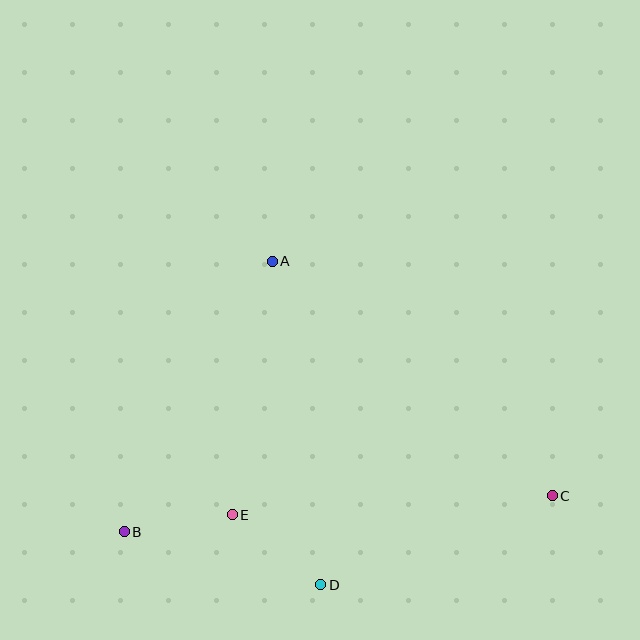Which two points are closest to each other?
Points B and E are closest to each other.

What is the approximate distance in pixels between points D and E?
The distance between D and E is approximately 113 pixels.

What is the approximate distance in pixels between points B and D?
The distance between B and D is approximately 203 pixels.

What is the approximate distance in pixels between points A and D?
The distance between A and D is approximately 327 pixels.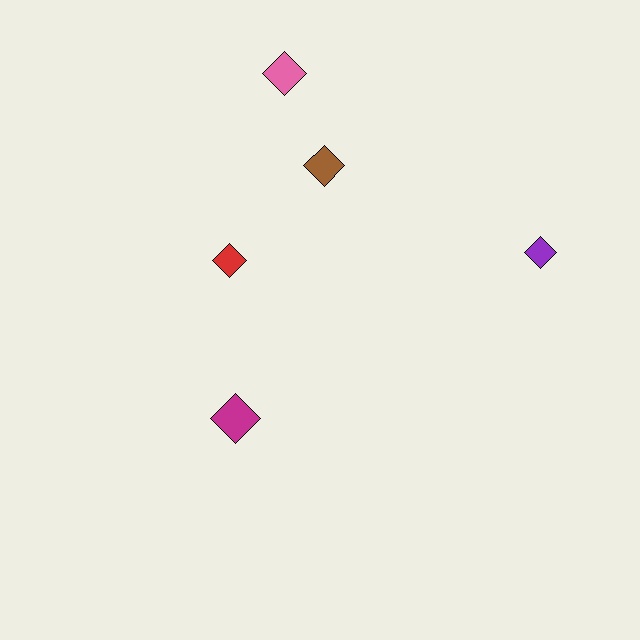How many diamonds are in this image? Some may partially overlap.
There are 5 diamonds.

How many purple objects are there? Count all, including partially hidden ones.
There is 1 purple object.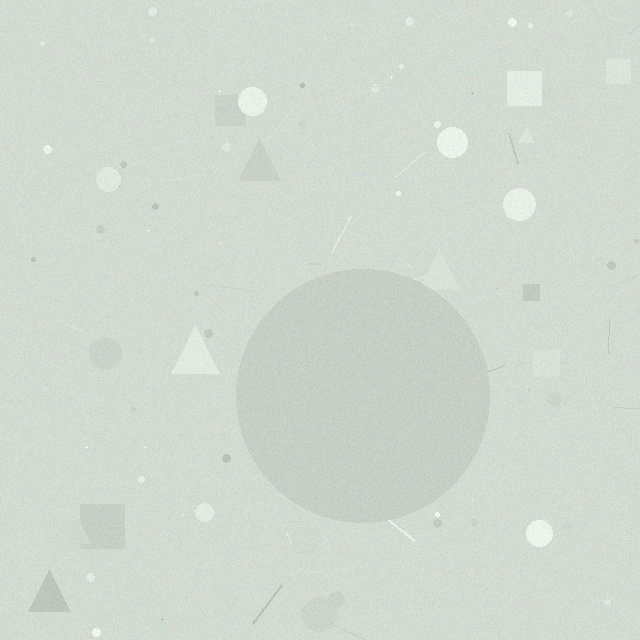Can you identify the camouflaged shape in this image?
The camouflaged shape is a circle.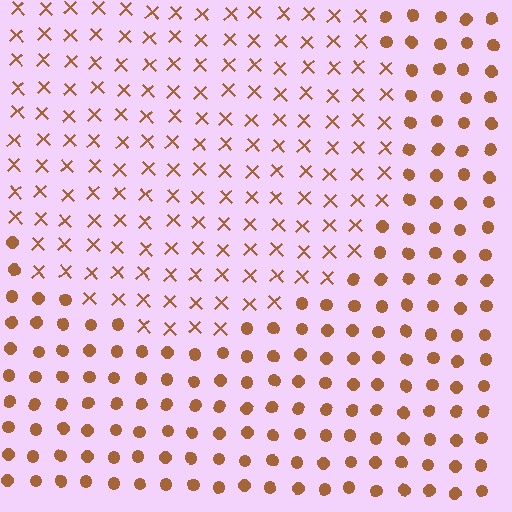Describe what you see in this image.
The image is filled with small brown elements arranged in a uniform grid. A circle-shaped region contains X marks, while the surrounding area contains circles. The boundary is defined purely by the change in element shape.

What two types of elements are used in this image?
The image uses X marks inside the circle region and circles outside it.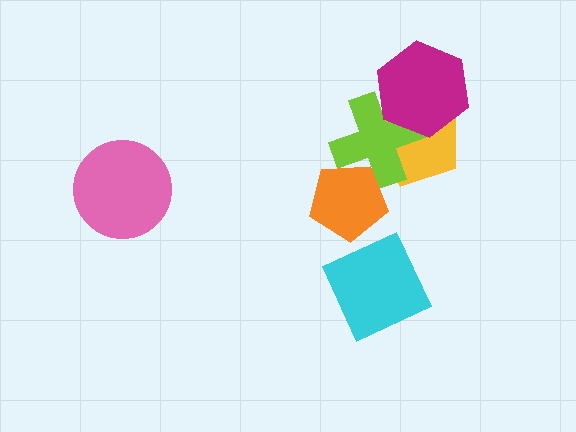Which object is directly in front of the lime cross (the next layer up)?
The orange pentagon is directly in front of the lime cross.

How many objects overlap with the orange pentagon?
1 object overlaps with the orange pentagon.